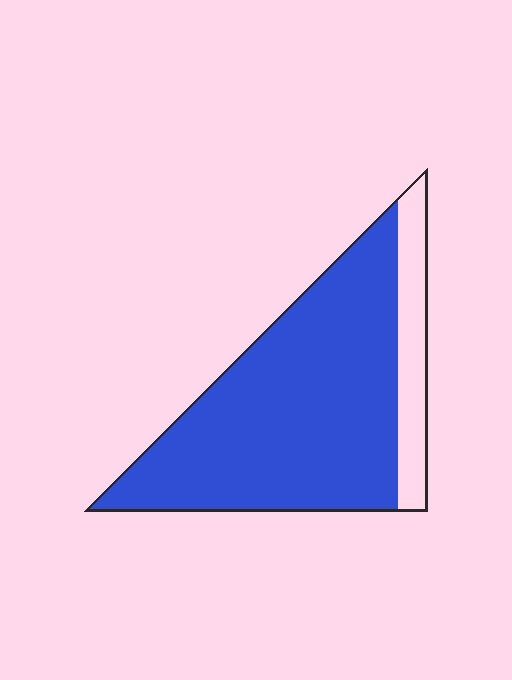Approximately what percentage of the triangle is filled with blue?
Approximately 85%.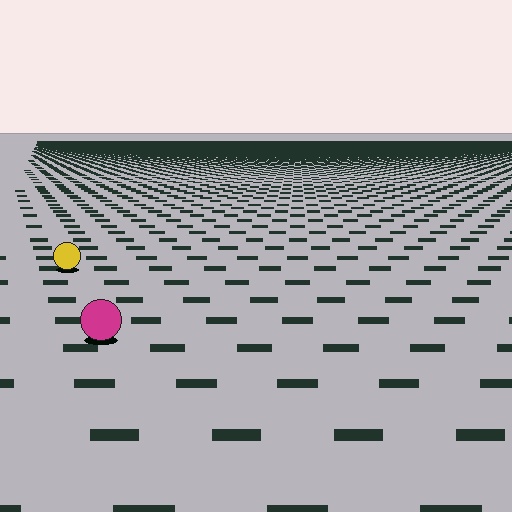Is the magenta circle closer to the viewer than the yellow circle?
Yes. The magenta circle is closer — you can tell from the texture gradient: the ground texture is coarser near it.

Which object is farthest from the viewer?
The yellow circle is farthest from the viewer. It appears smaller and the ground texture around it is denser.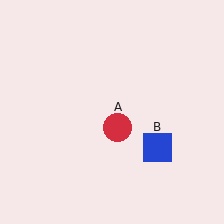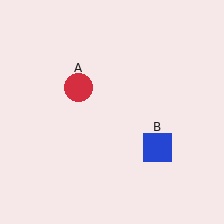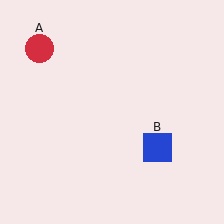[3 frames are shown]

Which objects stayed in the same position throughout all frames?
Blue square (object B) remained stationary.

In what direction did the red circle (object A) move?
The red circle (object A) moved up and to the left.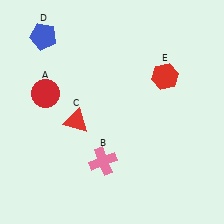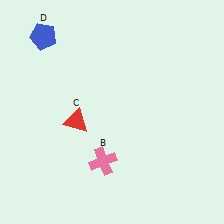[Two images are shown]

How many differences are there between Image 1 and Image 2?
There are 2 differences between the two images.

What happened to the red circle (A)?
The red circle (A) was removed in Image 2. It was in the top-left area of Image 1.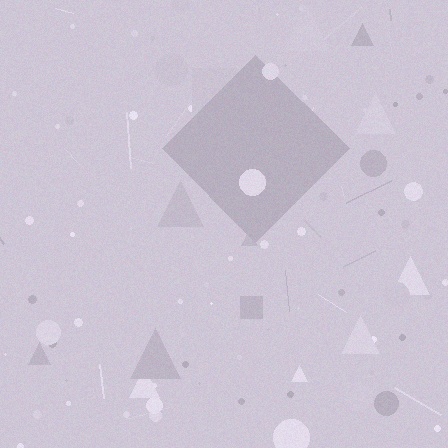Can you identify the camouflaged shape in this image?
The camouflaged shape is a diamond.